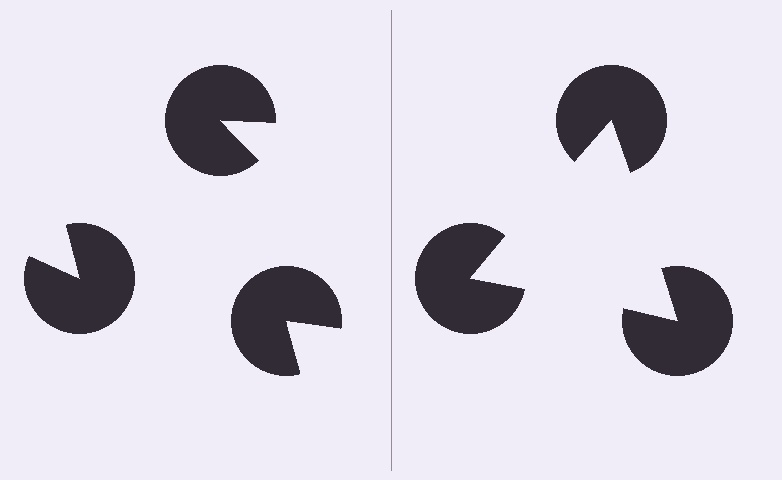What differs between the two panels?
The pac-man discs are positioned identically on both sides; only the wedge orientations differ. On the right they align to a triangle; on the left they are misaligned.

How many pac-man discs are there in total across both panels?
6 — 3 on each side.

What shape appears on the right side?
An illusory triangle.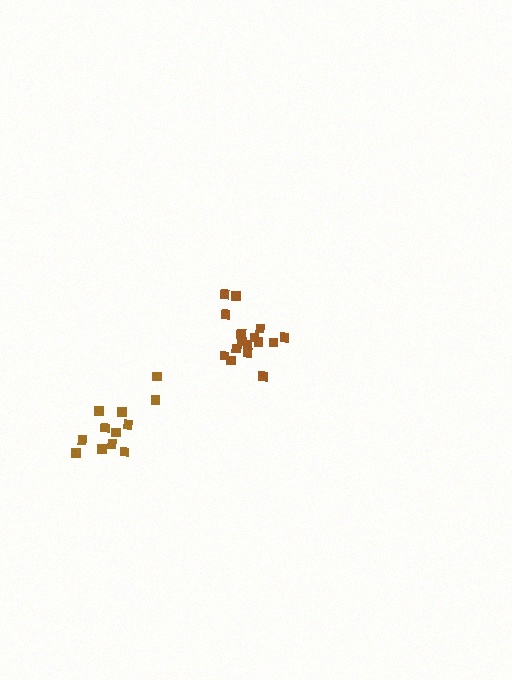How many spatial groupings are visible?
There are 2 spatial groupings.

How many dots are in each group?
Group 1: 16 dots, Group 2: 12 dots (28 total).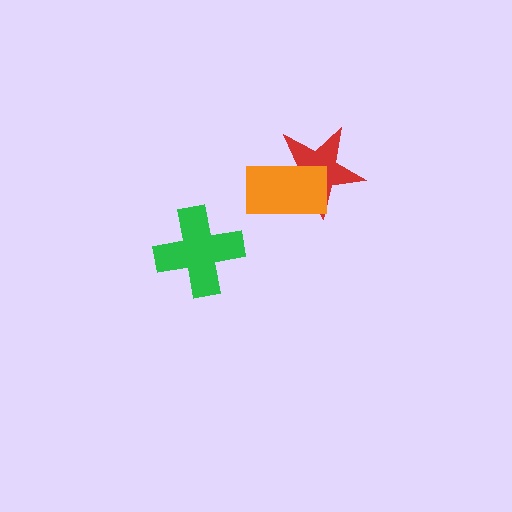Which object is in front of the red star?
The orange rectangle is in front of the red star.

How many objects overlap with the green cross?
0 objects overlap with the green cross.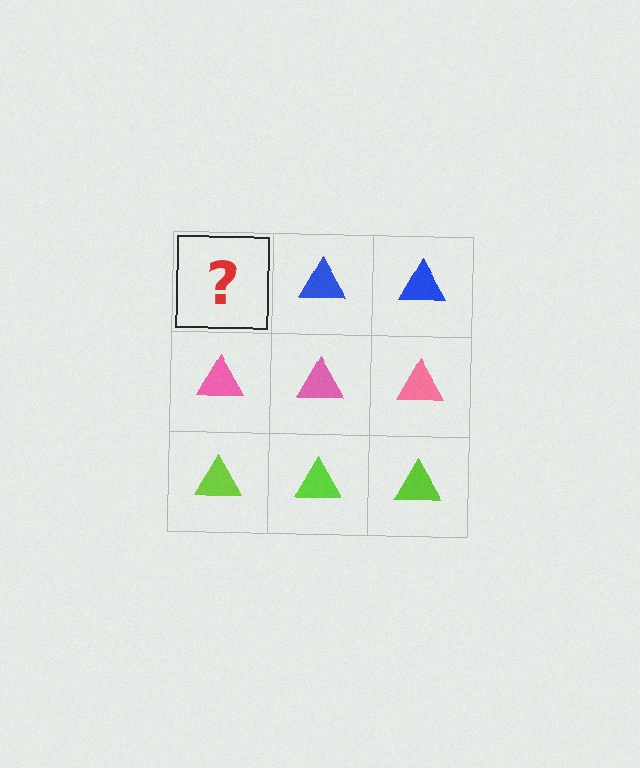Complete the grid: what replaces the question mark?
The question mark should be replaced with a blue triangle.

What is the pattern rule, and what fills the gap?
The rule is that each row has a consistent color. The gap should be filled with a blue triangle.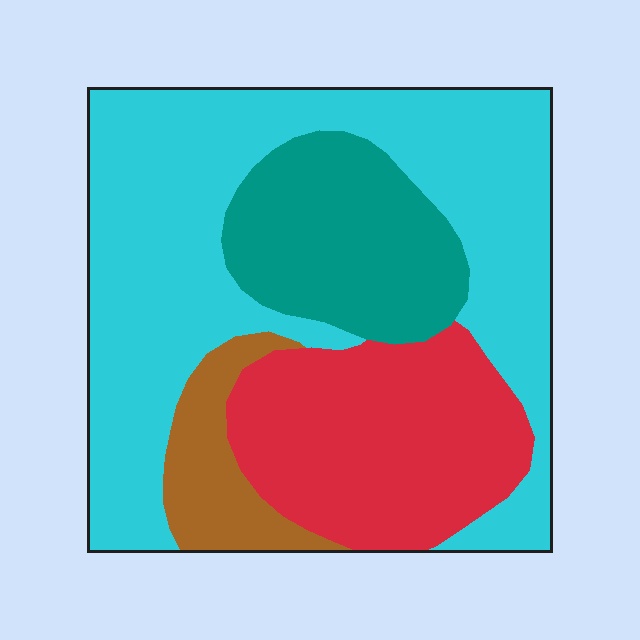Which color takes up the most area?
Cyan, at roughly 50%.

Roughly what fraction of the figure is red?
Red takes up less than a quarter of the figure.